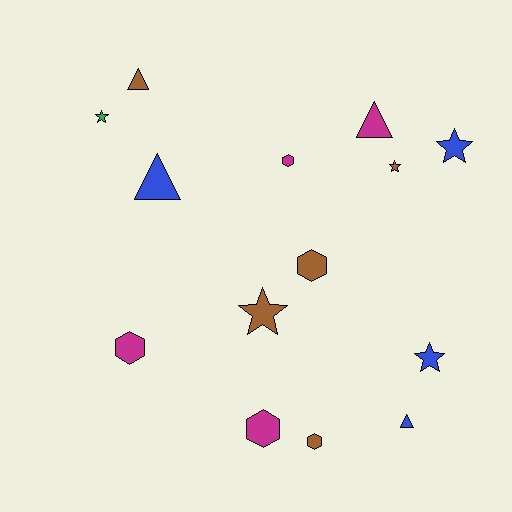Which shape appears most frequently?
Star, with 5 objects.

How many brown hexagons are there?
There are 2 brown hexagons.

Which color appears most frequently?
Brown, with 5 objects.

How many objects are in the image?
There are 14 objects.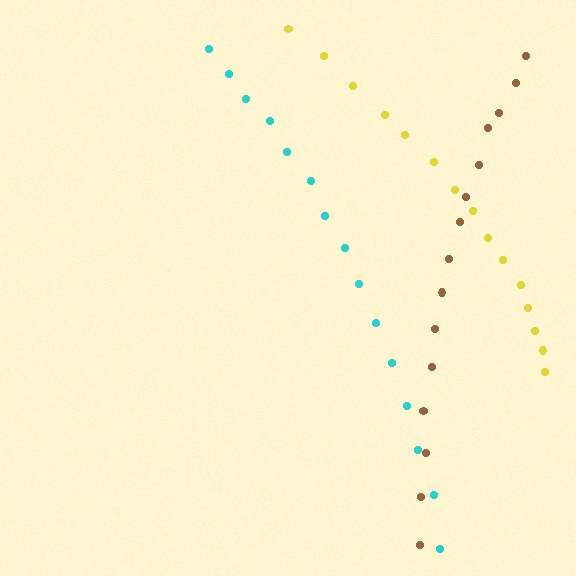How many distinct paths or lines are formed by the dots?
There are 3 distinct paths.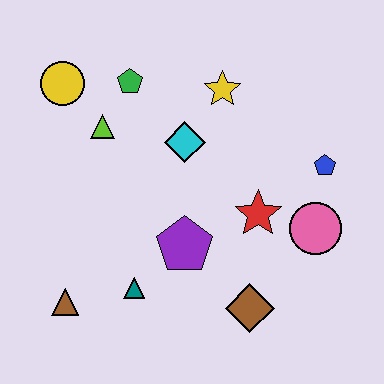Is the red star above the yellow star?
No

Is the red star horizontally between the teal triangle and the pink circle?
Yes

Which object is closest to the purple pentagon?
The teal triangle is closest to the purple pentagon.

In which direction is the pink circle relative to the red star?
The pink circle is to the right of the red star.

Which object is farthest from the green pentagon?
The brown diamond is farthest from the green pentagon.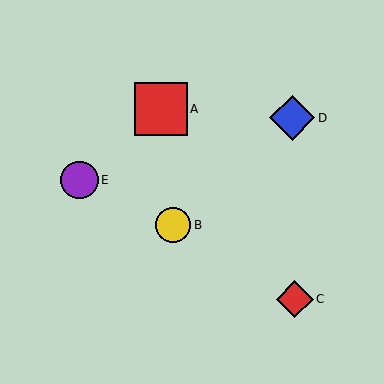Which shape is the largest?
The red square (labeled A) is the largest.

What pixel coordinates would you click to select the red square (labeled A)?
Click at (161, 109) to select the red square A.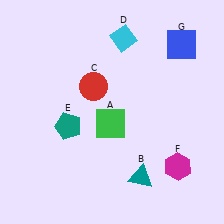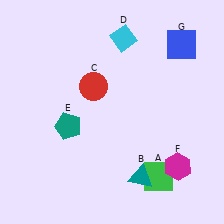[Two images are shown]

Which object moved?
The green square (A) moved down.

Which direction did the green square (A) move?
The green square (A) moved down.